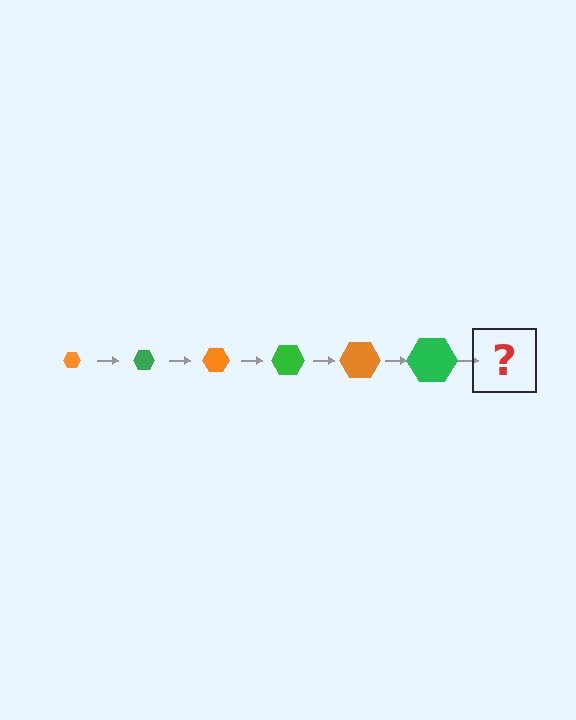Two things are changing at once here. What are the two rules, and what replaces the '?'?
The two rules are that the hexagon grows larger each step and the color cycles through orange and green. The '?' should be an orange hexagon, larger than the previous one.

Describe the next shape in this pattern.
It should be an orange hexagon, larger than the previous one.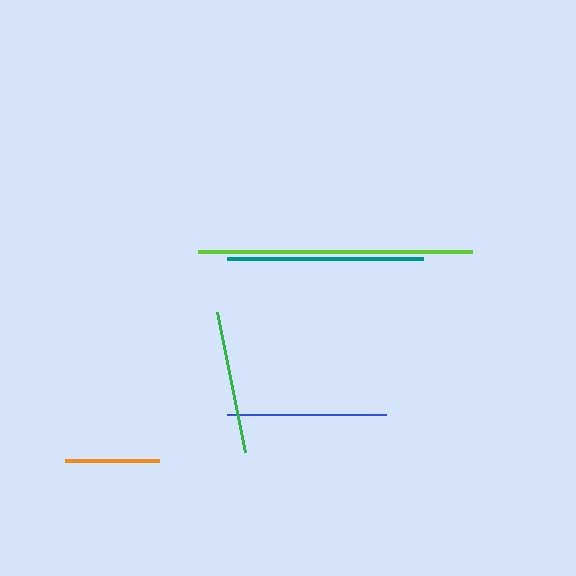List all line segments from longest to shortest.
From longest to shortest: lime, teal, blue, green, orange.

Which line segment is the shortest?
The orange line is the shortest at approximately 94 pixels.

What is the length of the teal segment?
The teal segment is approximately 197 pixels long.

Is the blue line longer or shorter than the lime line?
The lime line is longer than the blue line.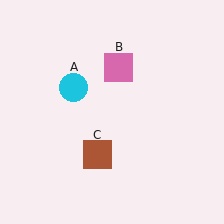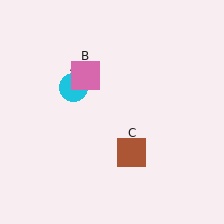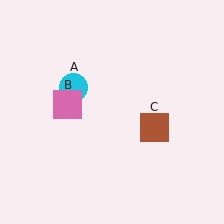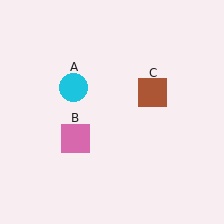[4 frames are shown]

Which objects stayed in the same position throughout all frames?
Cyan circle (object A) remained stationary.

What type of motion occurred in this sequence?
The pink square (object B), brown square (object C) rotated counterclockwise around the center of the scene.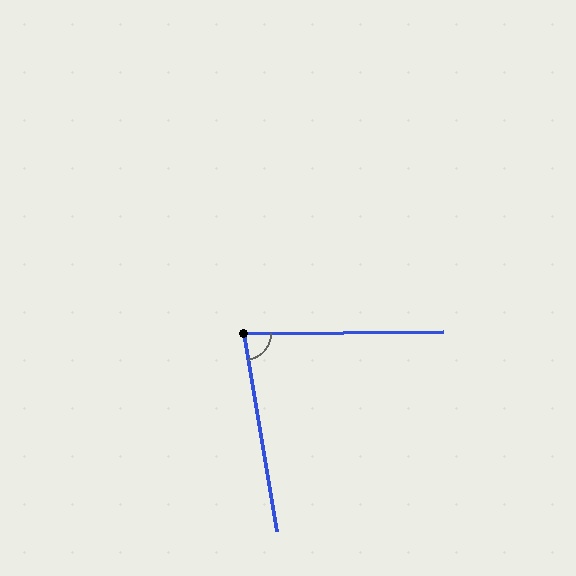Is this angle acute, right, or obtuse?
It is acute.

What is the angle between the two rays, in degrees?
Approximately 81 degrees.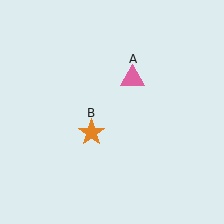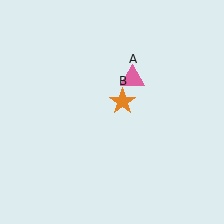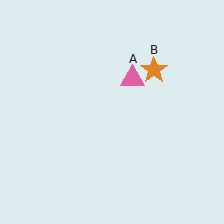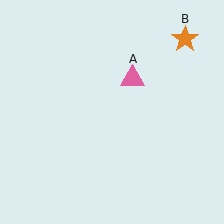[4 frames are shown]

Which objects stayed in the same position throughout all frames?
Pink triangle (object A) remained stationary.